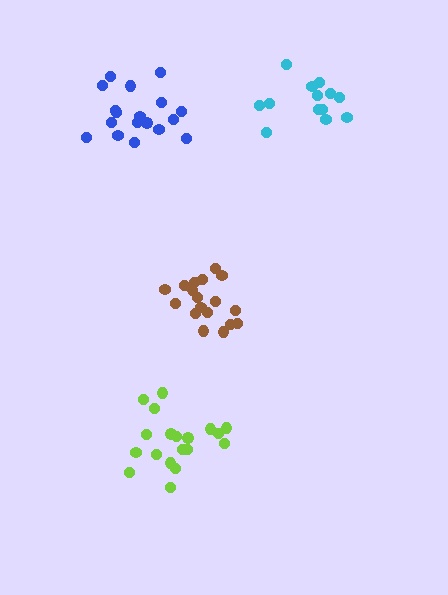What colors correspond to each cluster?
The clusters are colored: cyan, blue, brown, lime.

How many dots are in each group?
Group 1: 13 dots, Group 2: 19 dots, Group 3: 18 dots, Group 4: 19 dots (69 total).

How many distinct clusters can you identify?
There are 4 distinct clusters.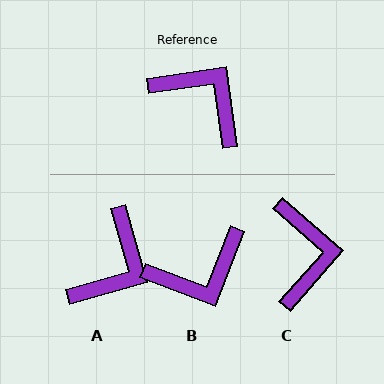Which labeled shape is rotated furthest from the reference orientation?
B, about 119 degrees away.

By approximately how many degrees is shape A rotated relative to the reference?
Approximately 83 degrees clockwise.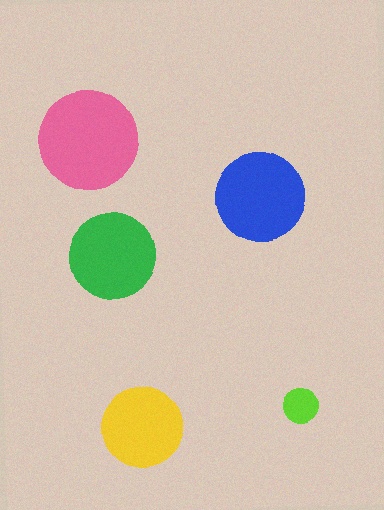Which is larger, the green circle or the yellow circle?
The green one.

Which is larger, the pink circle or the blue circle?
The pink one.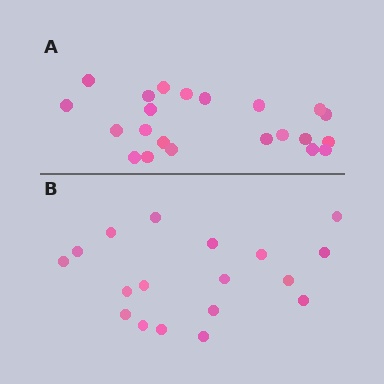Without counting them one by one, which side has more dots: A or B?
Region A (the top region) has more dots.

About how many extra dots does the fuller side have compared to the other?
Region A has about 4 more dots than region B.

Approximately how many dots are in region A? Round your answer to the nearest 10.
About 20 dots. (The exact count is 22, which rounds to 20.)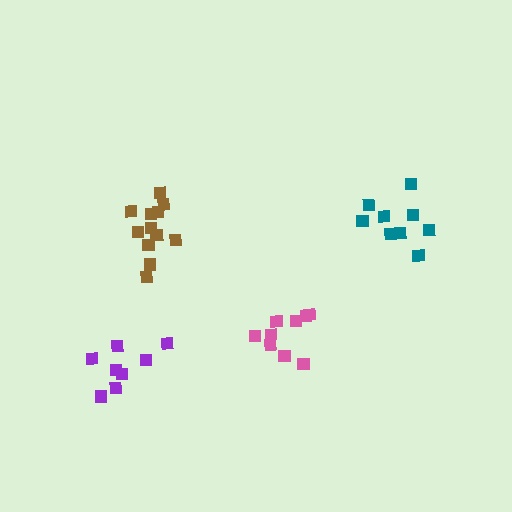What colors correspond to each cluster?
The clusters are colored: pink, brown, purple, teal.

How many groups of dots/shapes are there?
There are 4 groups.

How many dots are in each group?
Group 1: 9 dots, Group 2: 13 dots, Group 3: 8 dots, Group 4: 9 dots (39 total).